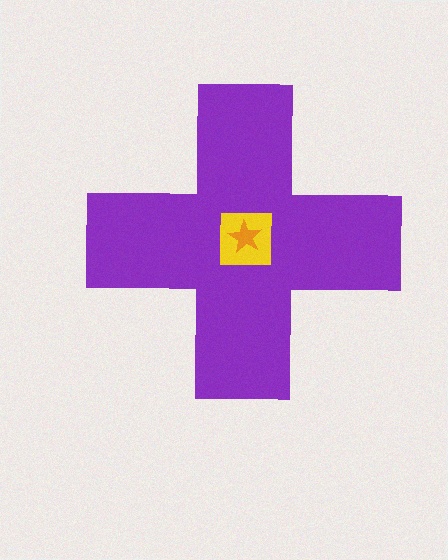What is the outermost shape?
The purple cross.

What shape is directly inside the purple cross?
The yellow square.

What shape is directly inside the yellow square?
The orange star.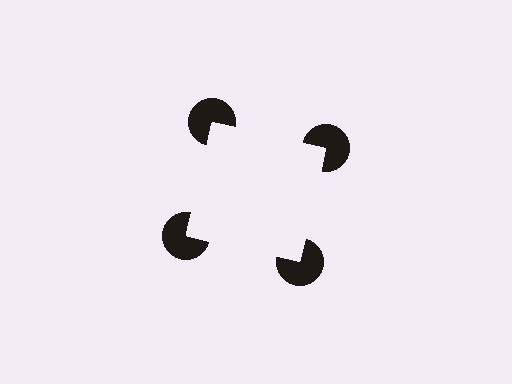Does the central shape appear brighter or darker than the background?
It typically appears slightly brighter than the background, even though no actual brightness change is drawn.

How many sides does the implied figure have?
4 sides.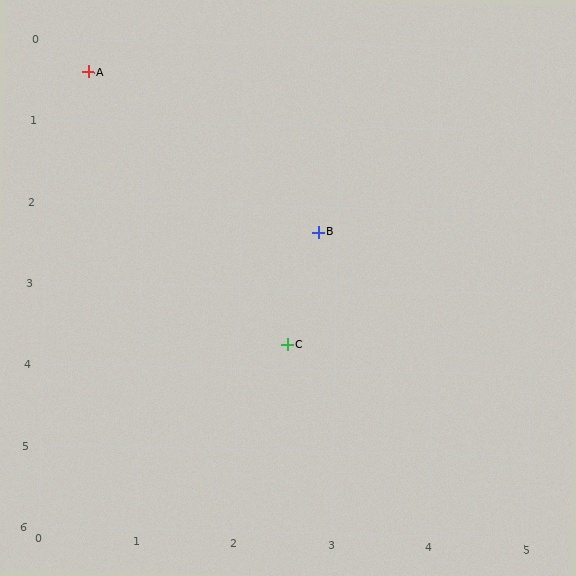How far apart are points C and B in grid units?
Points C and B are about 1.4 grid units apart.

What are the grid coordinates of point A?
Point A is at approximately (0.4, 0.4).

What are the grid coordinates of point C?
Point C is at approximately (2.5, 3.7).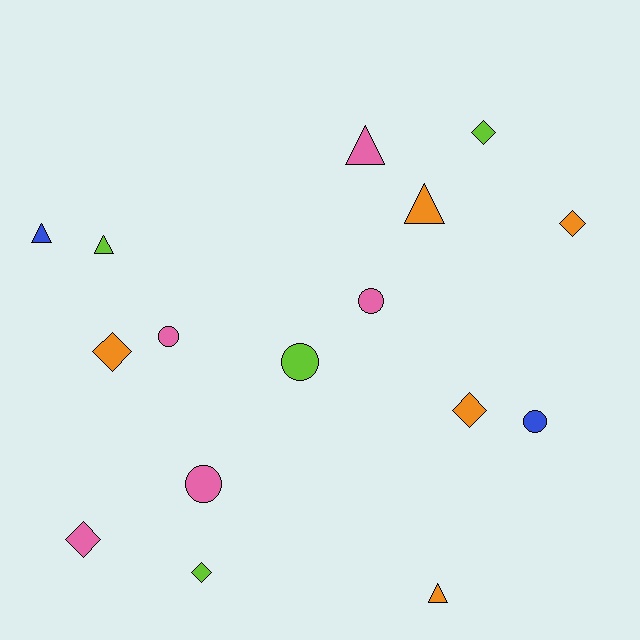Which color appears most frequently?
Orange, with 5 objects.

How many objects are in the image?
There are 16 objects.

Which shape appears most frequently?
Diamond, with 6 objects.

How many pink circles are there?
There are 3 pink circles.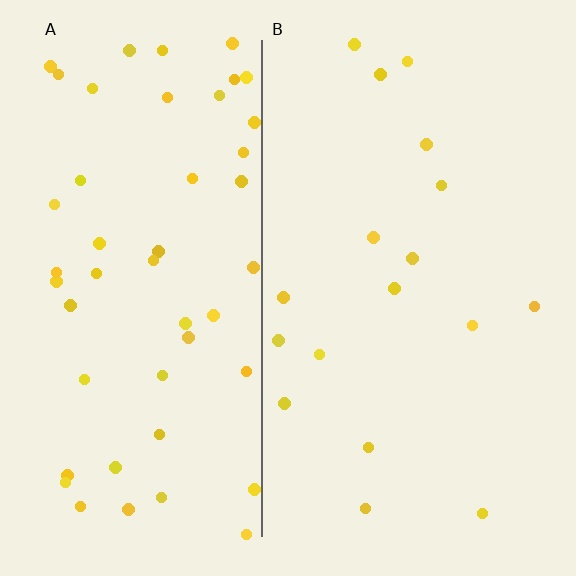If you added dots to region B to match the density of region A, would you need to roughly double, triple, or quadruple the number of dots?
Approximately triple.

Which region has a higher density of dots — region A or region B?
A (the left).